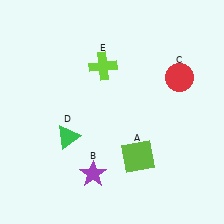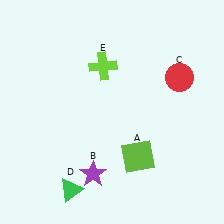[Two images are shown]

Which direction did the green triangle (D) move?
The green triangle (D) moved down.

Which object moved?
The green triangle (D) moved down.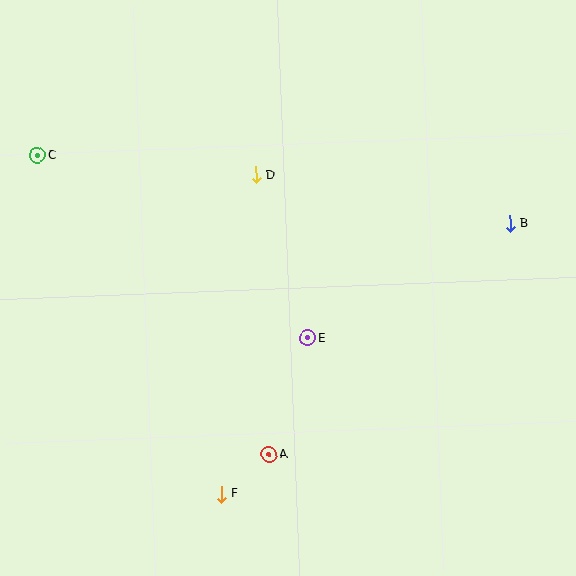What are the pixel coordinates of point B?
Point B is at (510, 224).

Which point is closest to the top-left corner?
Point C is closest to the top-left corner.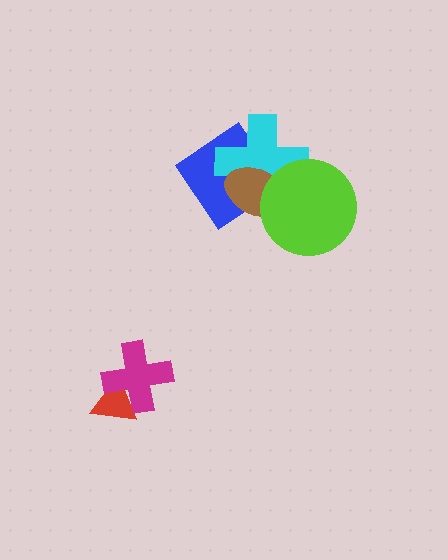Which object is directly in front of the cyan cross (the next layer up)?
The brown ellipse is directly in front of the cyan cross.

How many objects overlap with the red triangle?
1 object overlaps with the red triangle.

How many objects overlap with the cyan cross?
3 objects overlap with the cyan cross.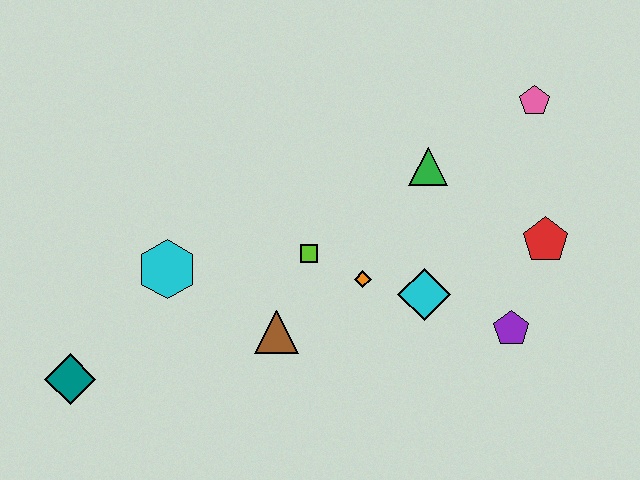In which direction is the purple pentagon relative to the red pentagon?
The purple pentagon is below the red pentagon.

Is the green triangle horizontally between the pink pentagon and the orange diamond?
Yes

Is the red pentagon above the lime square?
Yes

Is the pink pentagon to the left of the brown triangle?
No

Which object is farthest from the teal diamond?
The pink pentagon is farthest from the teal diamond.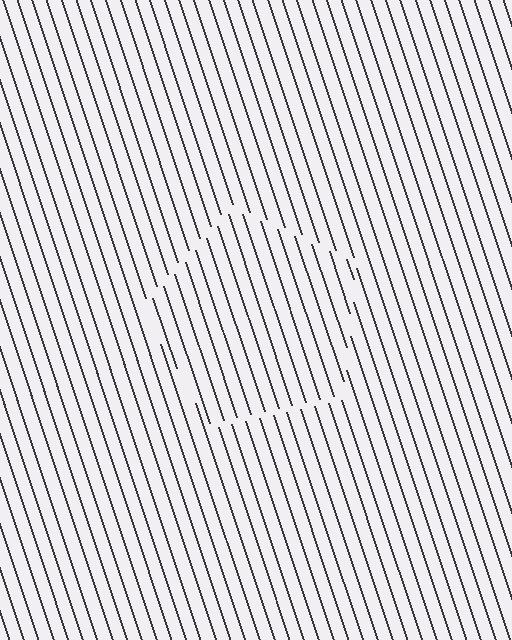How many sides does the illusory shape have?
5 sides — the line-ends trace a pentagon.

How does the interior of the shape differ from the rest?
The interior of the shape contains the same grating, shifted by half a period — the contour is defined by the phase discontinuity where line-ends from the inner and outer gratings abut.